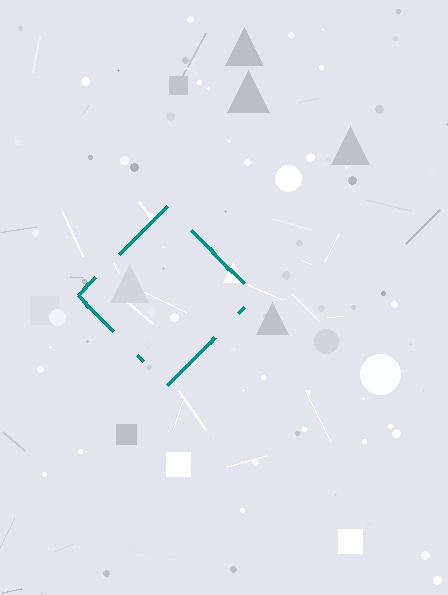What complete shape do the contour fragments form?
The contour fragments form a diamond.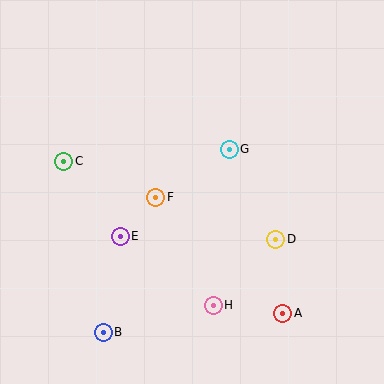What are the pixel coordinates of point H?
Point H is at (213, 305).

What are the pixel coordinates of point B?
Point B is at (103, 332).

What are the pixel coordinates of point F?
Point F is at (156, 197).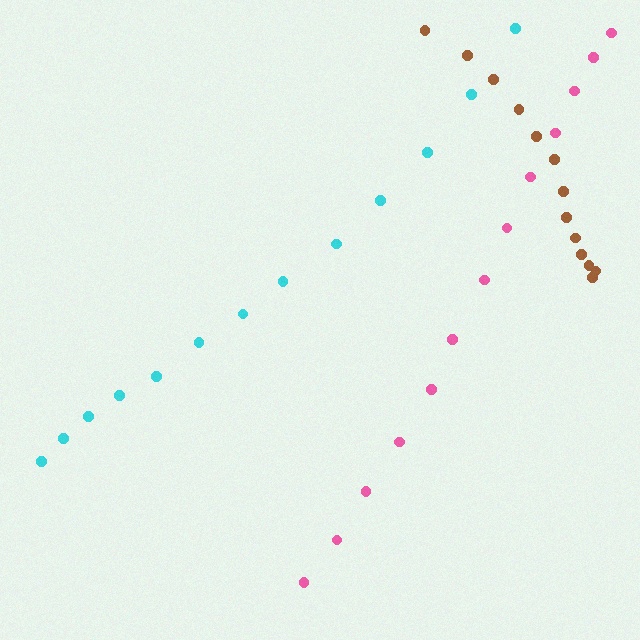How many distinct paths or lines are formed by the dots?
There are 3 distinct paths.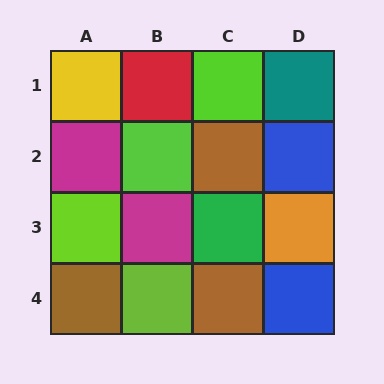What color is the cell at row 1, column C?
Lime.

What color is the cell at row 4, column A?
Brown.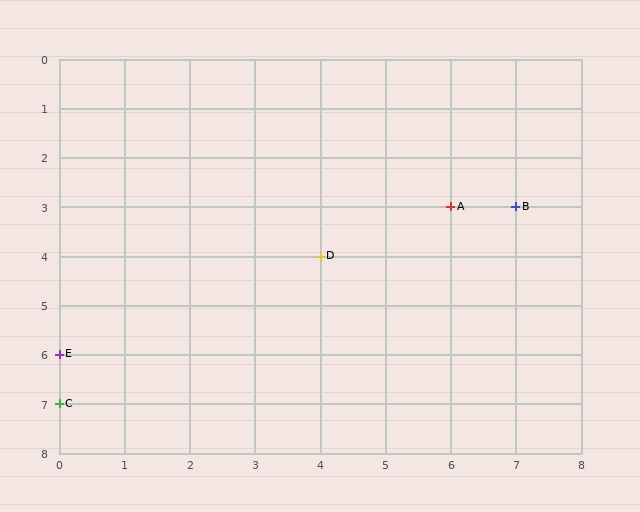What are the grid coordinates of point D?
Point D is at grid coordinates (4, 4).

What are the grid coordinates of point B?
Point B is at grid coordinates (7, 3).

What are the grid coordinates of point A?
Point A is at grid coordinates (6, 3).